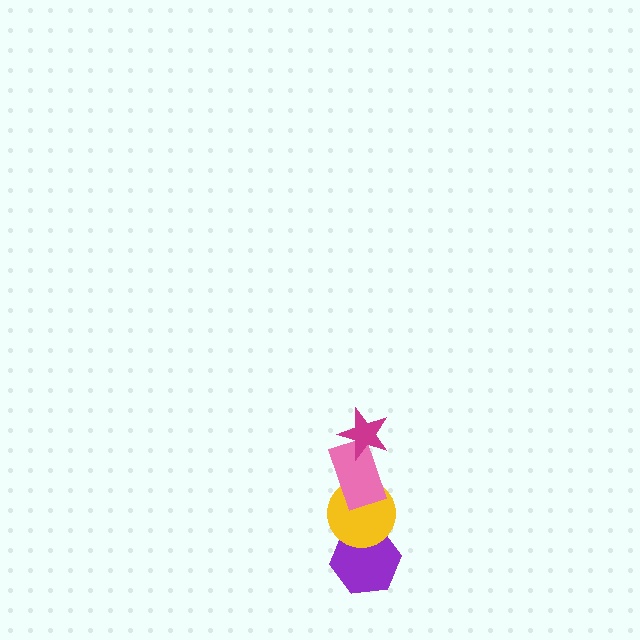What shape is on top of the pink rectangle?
The magenta star is on top of the pink rectangle.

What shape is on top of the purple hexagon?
The yellow circle is on top of the purple hexagon.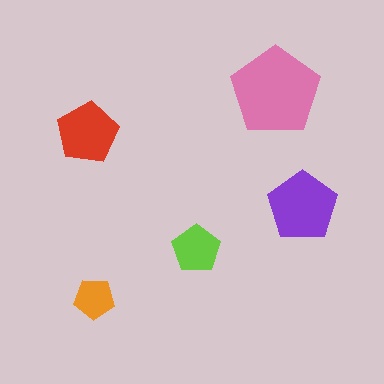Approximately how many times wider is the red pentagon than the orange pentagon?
About 1.5 times wider.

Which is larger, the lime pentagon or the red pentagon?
The red one.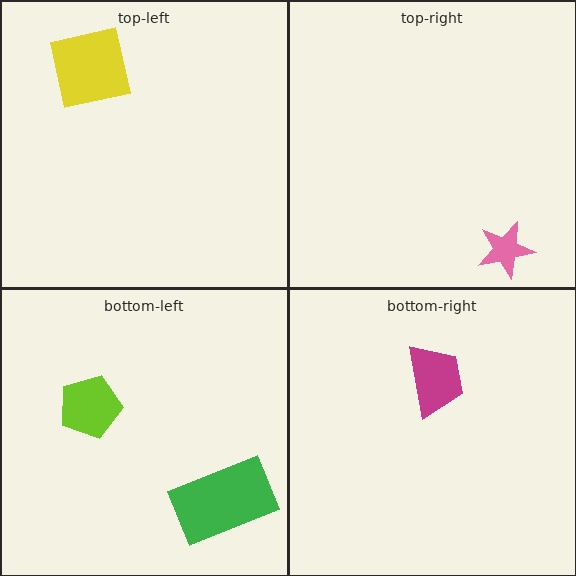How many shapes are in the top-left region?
1.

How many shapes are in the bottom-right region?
1.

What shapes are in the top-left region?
The yellow square.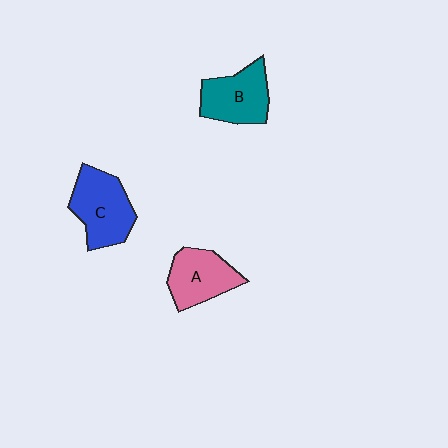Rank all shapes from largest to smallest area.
From largest to smallest: C (blue), B (teal), A (pink).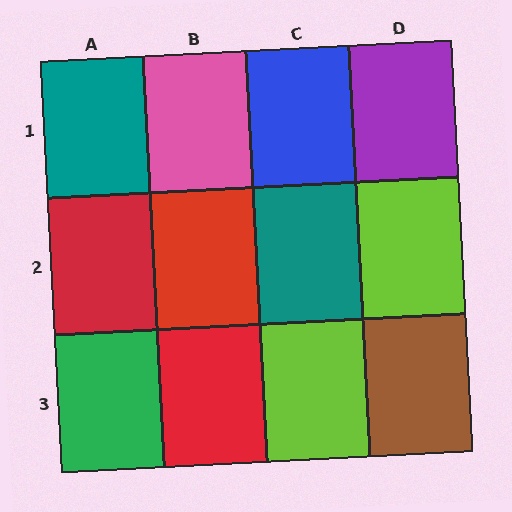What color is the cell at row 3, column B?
Red.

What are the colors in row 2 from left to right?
Red, red, teal, lime.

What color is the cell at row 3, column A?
Green.